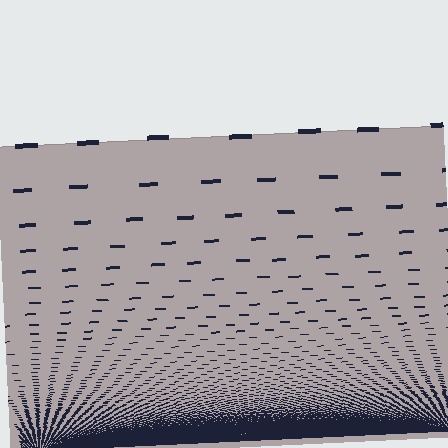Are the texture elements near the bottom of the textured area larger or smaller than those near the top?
Smaller. The gradient is inverted — elements near the bottom are smaller and denser.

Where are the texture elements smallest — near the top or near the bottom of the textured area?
Near the bottom.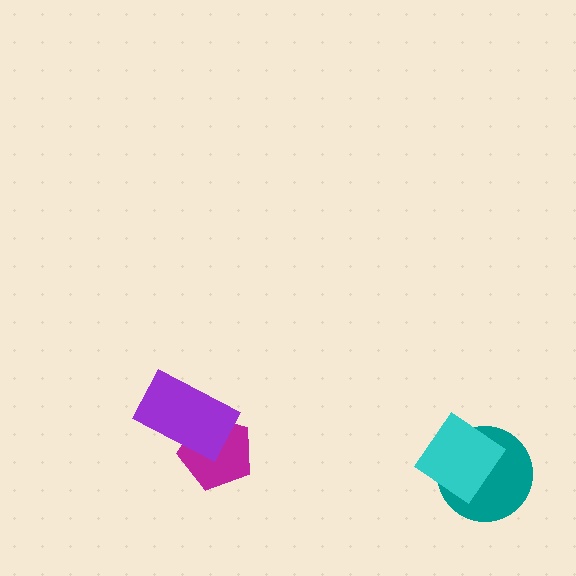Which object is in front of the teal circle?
The cyan diamond is in front of the teal circle.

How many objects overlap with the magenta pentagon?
1 object overlaps with the magenta pentagon.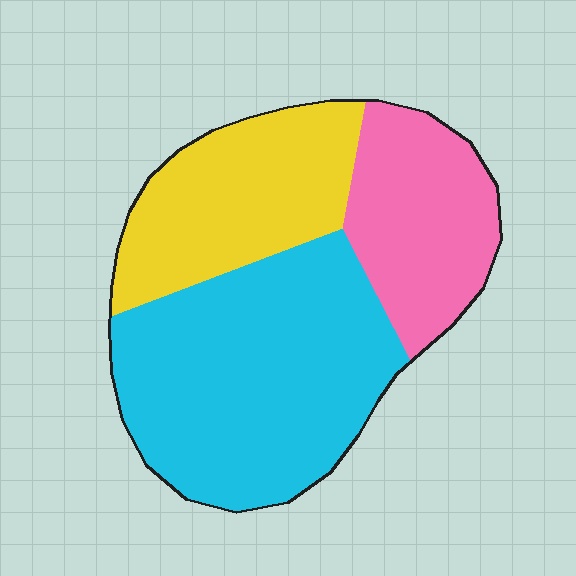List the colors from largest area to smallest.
From largest to smallest: cyan, yellow, pink.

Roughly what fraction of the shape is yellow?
Yellow takes up between a sixth and a third of the shape.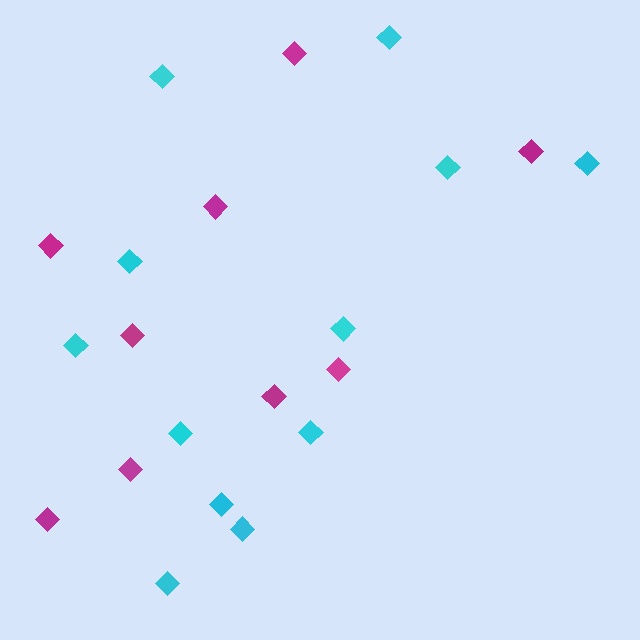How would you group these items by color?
There are 2 groups: one group of magenta diamonds (9) and one group of cyan diamonds (12).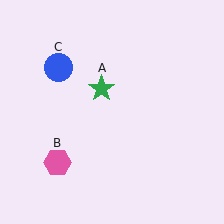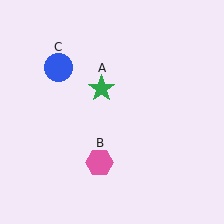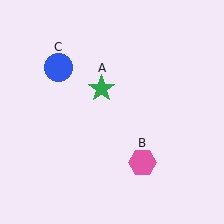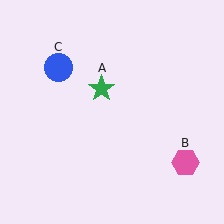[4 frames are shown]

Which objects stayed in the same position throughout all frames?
Green star (object A) and blue circle (object C) remained stationary.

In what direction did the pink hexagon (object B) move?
The pink hexagon (object B) moved right.